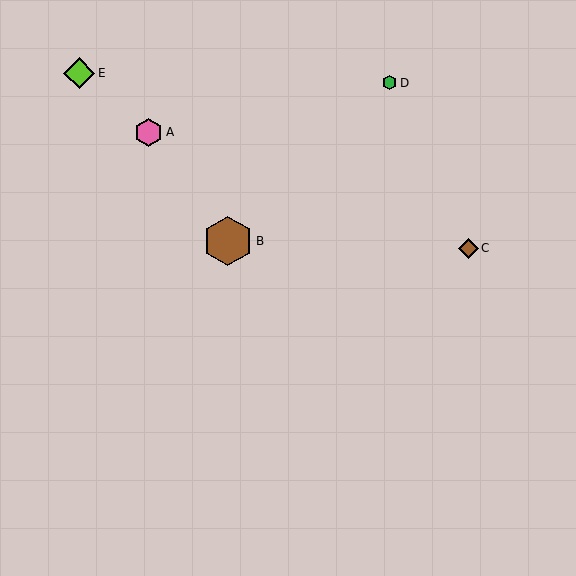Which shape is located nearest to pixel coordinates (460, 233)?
The brown diamond (labeled C) at (468, 248) is nearest to that location.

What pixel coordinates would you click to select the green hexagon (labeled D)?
Click at (389, 83) to select the green hexagon D.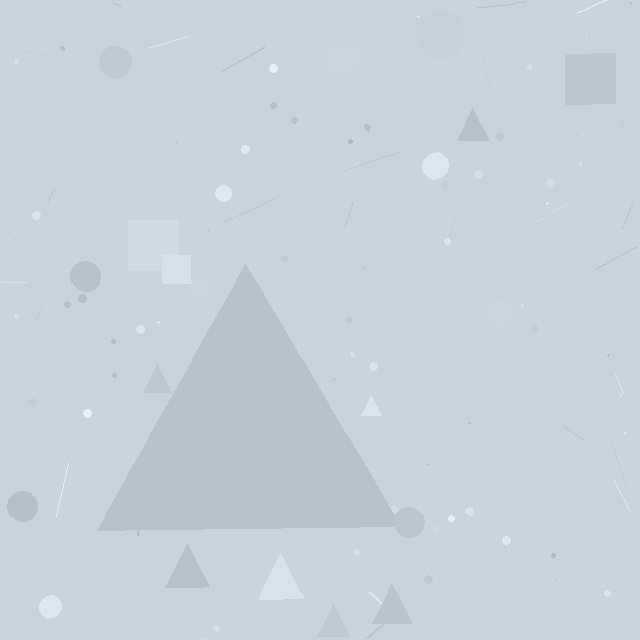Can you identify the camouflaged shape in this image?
The camouflaged shape is a triangle.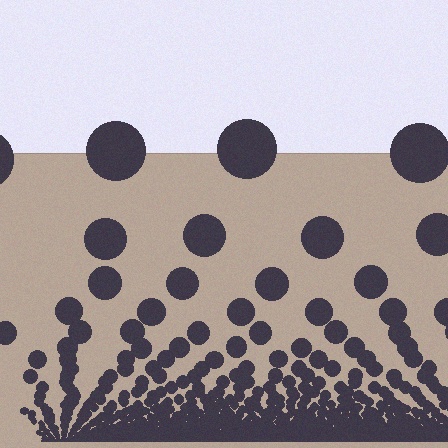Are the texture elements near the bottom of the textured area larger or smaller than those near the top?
Smaller. The gradient is inverted — elements near the bottom are smaller and denser.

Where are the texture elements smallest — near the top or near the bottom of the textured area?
Near the bottom.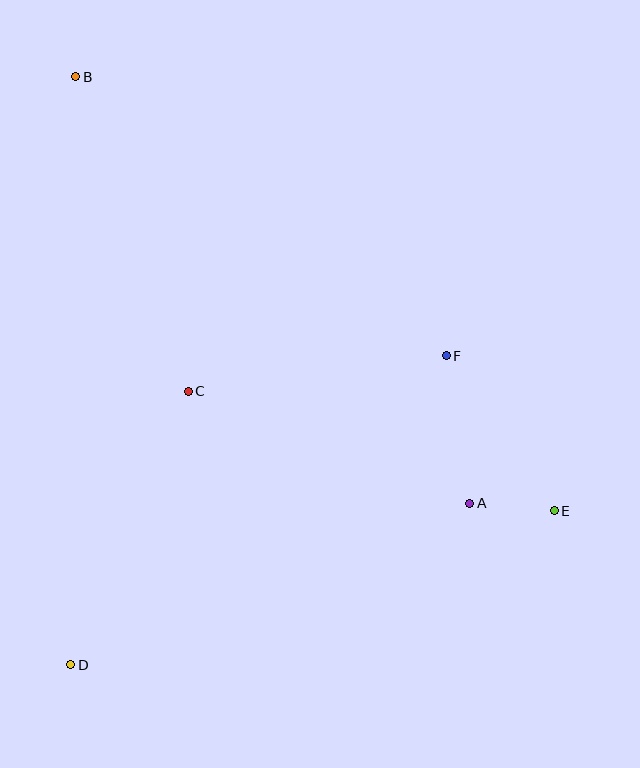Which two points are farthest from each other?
Points B and E are farthest from each other.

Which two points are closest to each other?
Points A and E are closest to each other.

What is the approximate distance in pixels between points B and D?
The distance between B and D is approximately 588 pixels.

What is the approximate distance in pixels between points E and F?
The distance between E and F is approximately 189 pixels.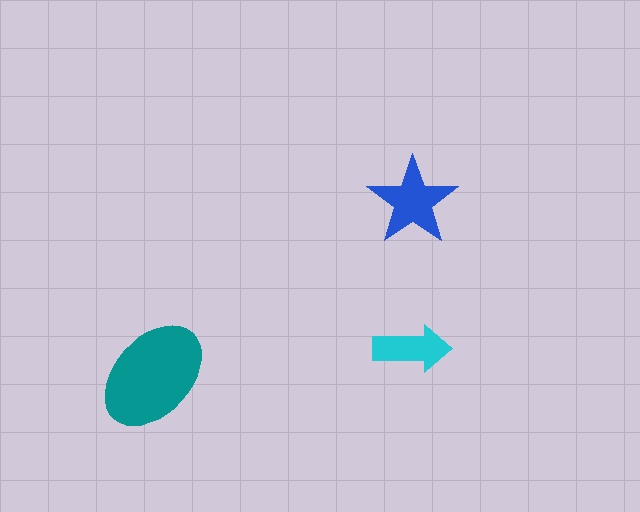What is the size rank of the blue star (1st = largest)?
2nd.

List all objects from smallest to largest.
The cyan arrow, the blue star, the teal ellipse.